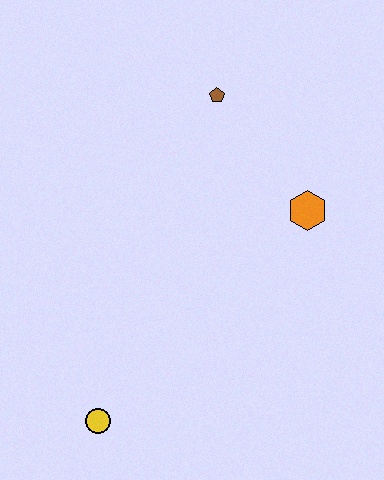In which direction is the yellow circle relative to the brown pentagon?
The yellow circle is below the brown pentagon.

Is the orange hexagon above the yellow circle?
Yes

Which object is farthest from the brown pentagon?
The yellow circle is farthest from the brown pentagon.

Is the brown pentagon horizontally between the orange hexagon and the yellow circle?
Yes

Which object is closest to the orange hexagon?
The brown pentagon is closest to the orange hexagon.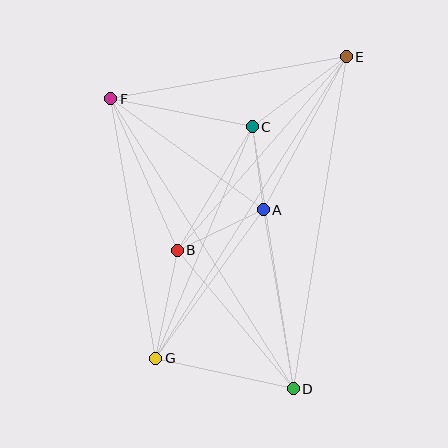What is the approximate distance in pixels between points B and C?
The distance between B and C is approximately 144 pixels.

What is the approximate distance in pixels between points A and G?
The distance between A and G is approximately 184 pixels.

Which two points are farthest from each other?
Points E and G are farthest from each other.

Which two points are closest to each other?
Points A and C are closest to each other.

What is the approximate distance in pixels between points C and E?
The distance between C and E is approximately 118 pixels.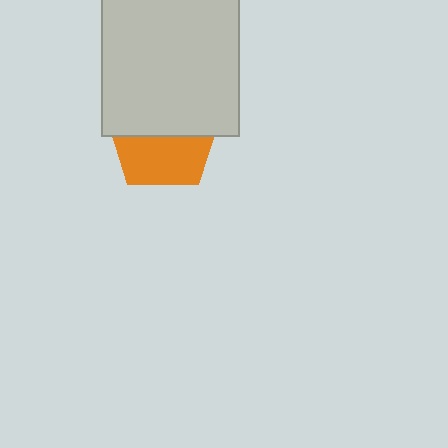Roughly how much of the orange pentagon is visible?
About half of it is visible (roughly 47%).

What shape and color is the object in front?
The object in front is a light gray square.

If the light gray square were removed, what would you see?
You would see the complete orange pentagon.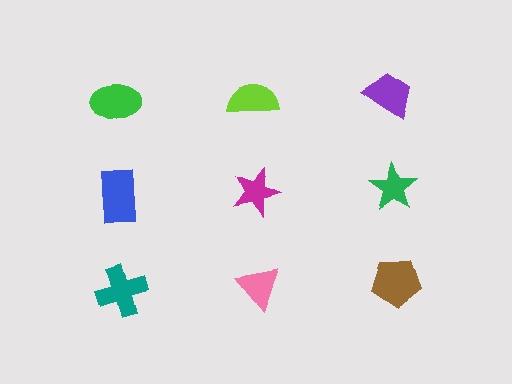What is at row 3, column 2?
A pink triangle.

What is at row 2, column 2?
A magenta star.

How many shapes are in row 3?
3 shapes.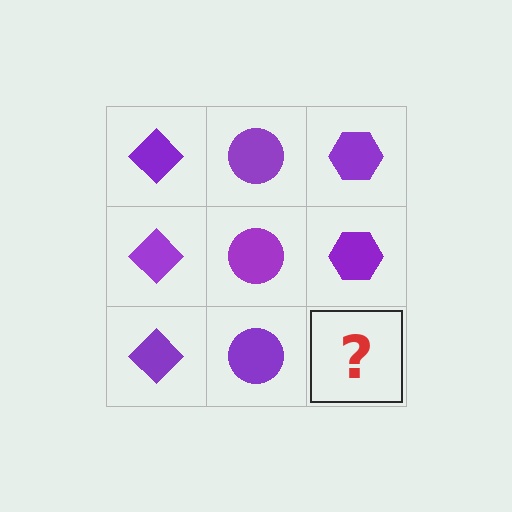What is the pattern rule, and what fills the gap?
The rule is that each column has a consistent shape. The gap should be filled with a purple hexagon.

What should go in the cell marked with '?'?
The missing cell should contain a purple hexagon.